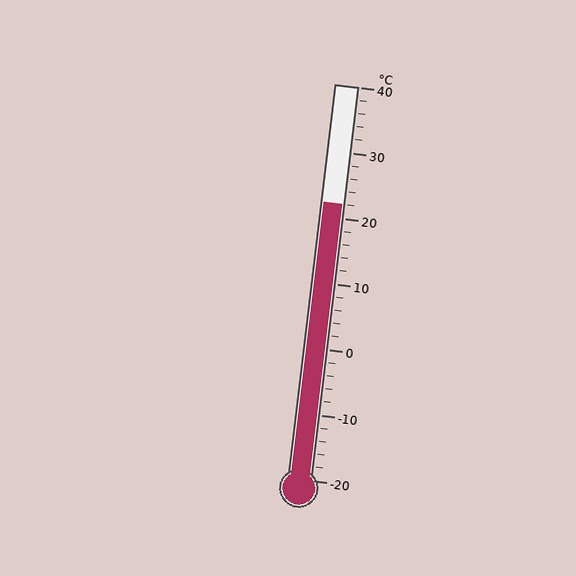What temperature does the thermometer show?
The thermometer shows approximately 22°C.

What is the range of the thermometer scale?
The thermometer scale ranges from -20°C to 40°C.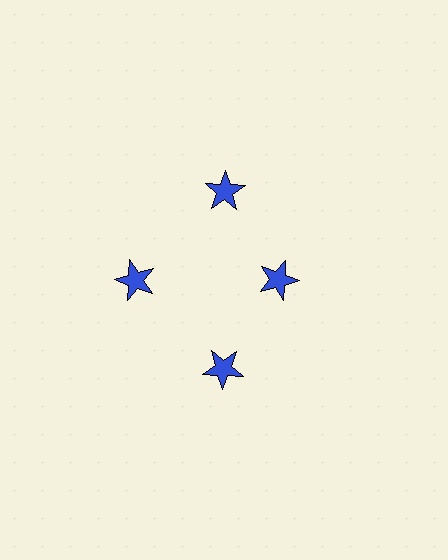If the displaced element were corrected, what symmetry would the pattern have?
It would have 4-fold rotational symmetry — the pattern would map onto itself every 90 degrees.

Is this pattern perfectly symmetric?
No. The 4 blue stars are arranged in a ring, but one element near the 3 o'clock position is pulled inward toward the center, breaking the 4-fold rotational symmetry.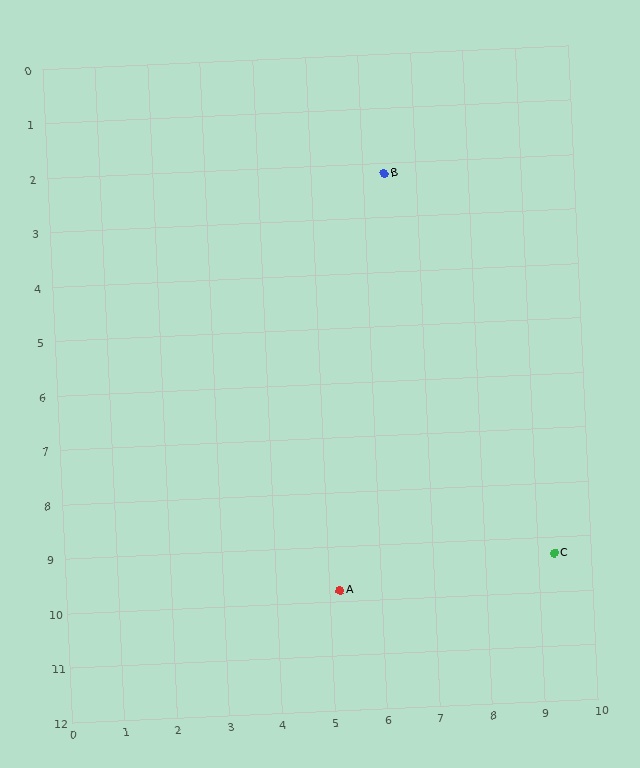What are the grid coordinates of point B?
Point B is at approximately (6.4, 2.2).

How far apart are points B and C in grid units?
Points B and C are about 7.7 grid units apart.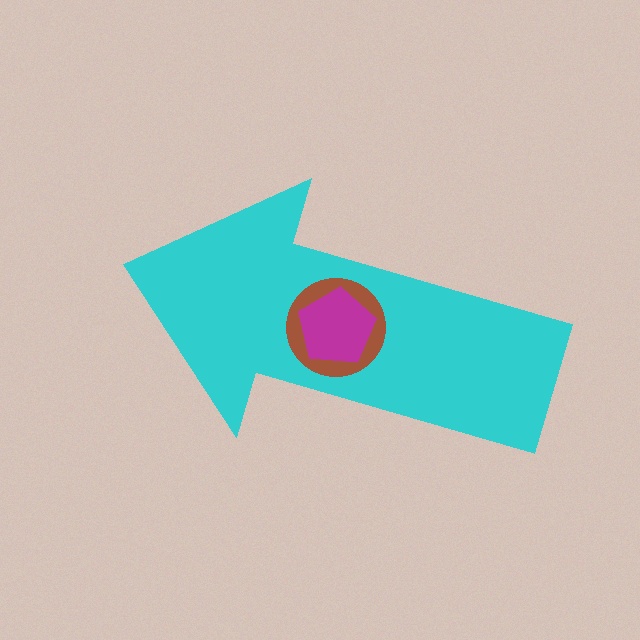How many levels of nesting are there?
3.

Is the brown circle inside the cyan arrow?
Yes.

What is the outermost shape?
The cyan arrow.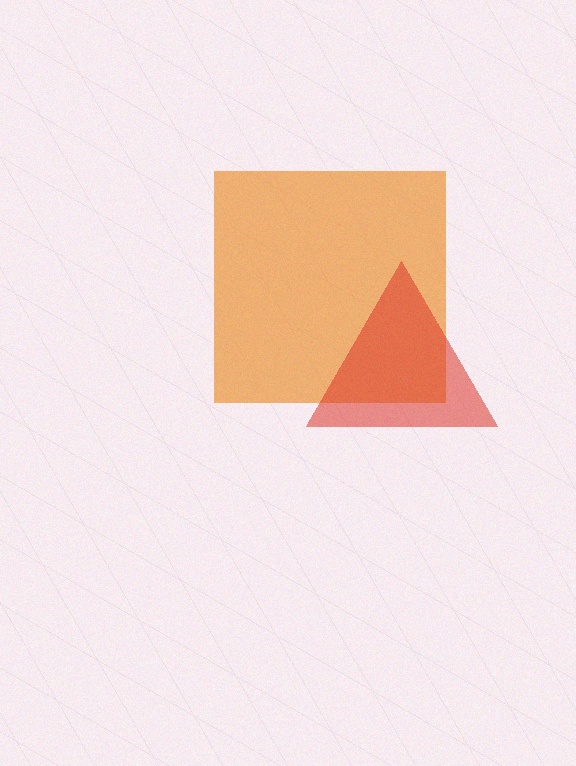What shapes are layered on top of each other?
The layered shapes are: an orange square, a red triangle.